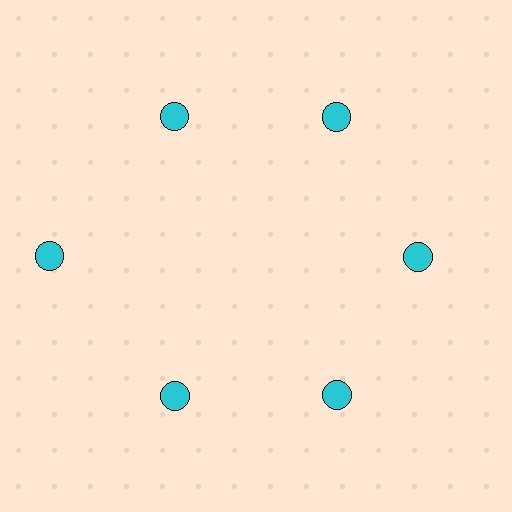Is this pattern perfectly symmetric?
No. The 6 cyan circles are arranged in a ring, but one element near the 9 o'clock position is pushed outward from the center, breaking the 6-fold rotational symmetry.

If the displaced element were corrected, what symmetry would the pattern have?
It would have 6-fold rotational symmetry — the pattern would map onto itself every 60 degrees.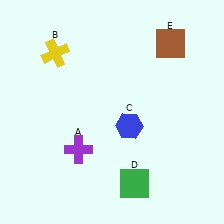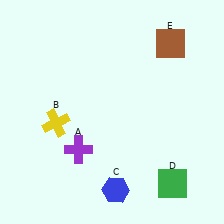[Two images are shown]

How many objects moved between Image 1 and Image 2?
3 objects moved between the two images.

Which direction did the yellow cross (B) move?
The yellow cross (B) moved down.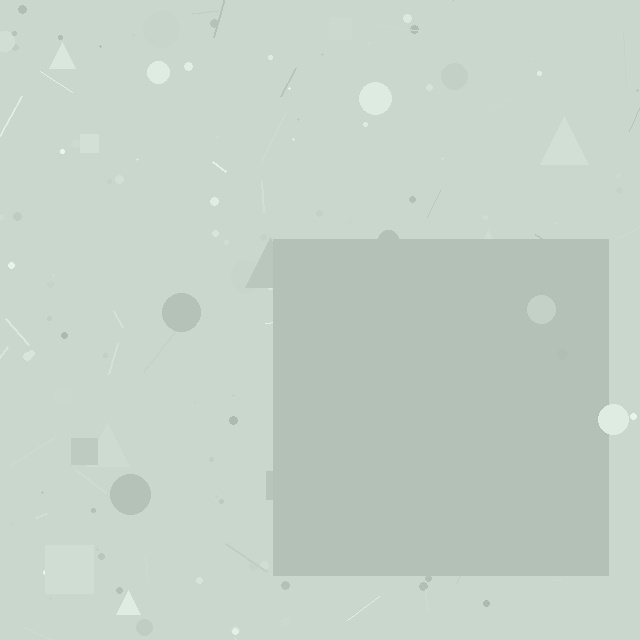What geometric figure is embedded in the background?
A square is embedded in the background.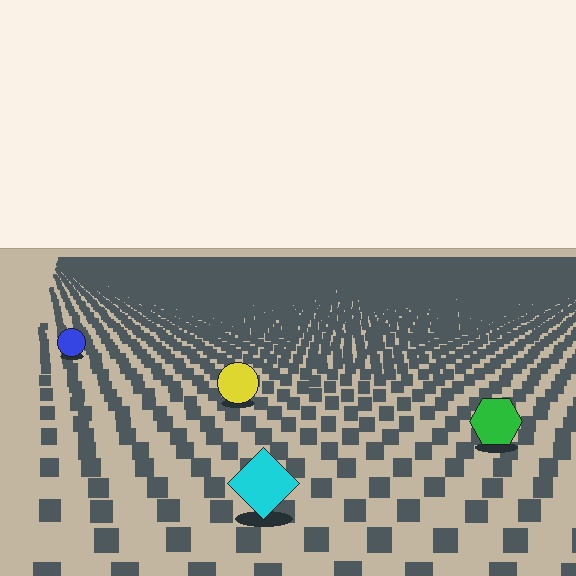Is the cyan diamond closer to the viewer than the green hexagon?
Yes. The cyan diamond is closer — you can tell from the texture gradient: the ground texture is coarser near it.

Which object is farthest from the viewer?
The blue circle is farthest from the viewer. It appears smaller and the ground texture around it is denser.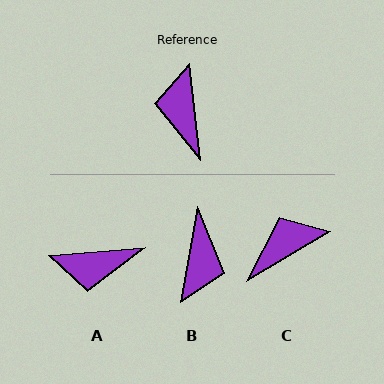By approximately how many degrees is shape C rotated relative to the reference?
Approximately 66 degrees clockwise.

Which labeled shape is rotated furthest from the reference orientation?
B, about 163 degrees away.